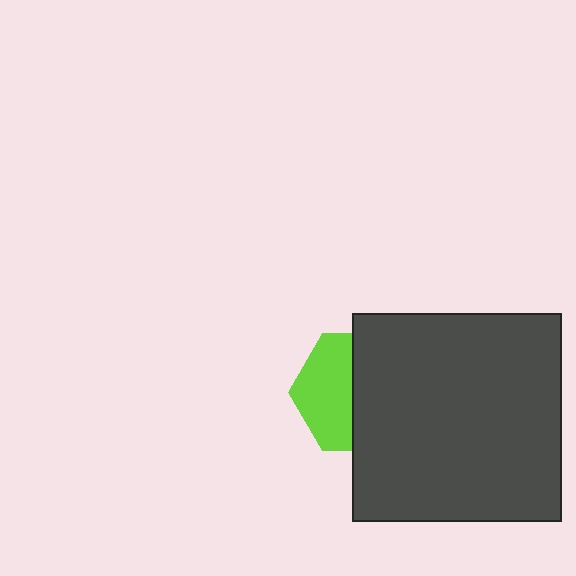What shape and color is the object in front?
The object in front is a dark gray square.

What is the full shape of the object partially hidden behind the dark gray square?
The partially hidden object is a lime hexagon.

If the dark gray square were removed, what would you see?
You would see the complete lime hexagon.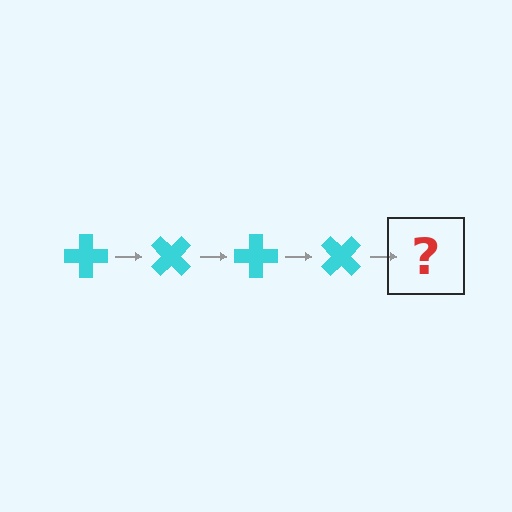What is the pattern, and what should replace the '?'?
The pattern is that the cross rotates 45 degrees each step. The '?' should be a cyan cross rotated 180 degrees.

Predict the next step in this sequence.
The next step is a cyan cross rotated 180 degrees.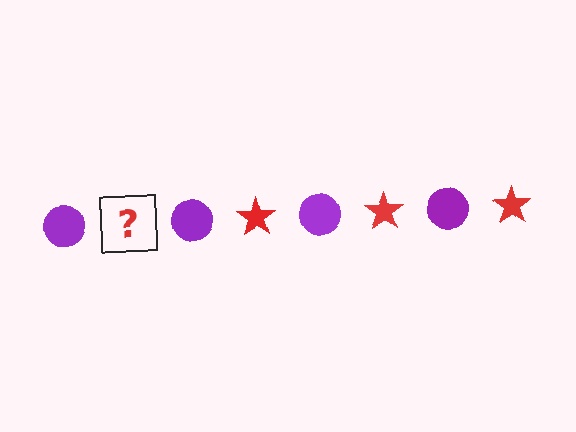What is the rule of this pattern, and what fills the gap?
The rule is that the pattern alternates between purple circle and red star. The gap should be filled with a red star.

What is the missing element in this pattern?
The missing element is a red star.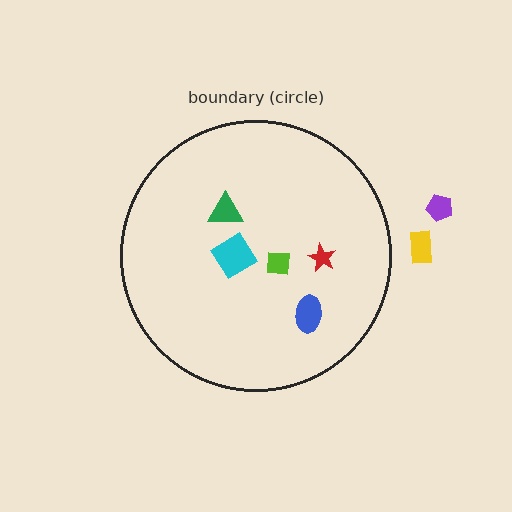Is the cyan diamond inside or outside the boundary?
Inside.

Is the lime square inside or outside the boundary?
Inside.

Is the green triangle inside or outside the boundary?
Inside.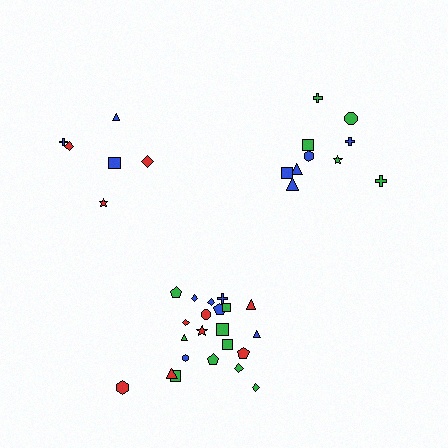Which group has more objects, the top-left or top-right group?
The top-right group.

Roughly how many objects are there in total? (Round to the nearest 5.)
Roughly 40 objects in total.